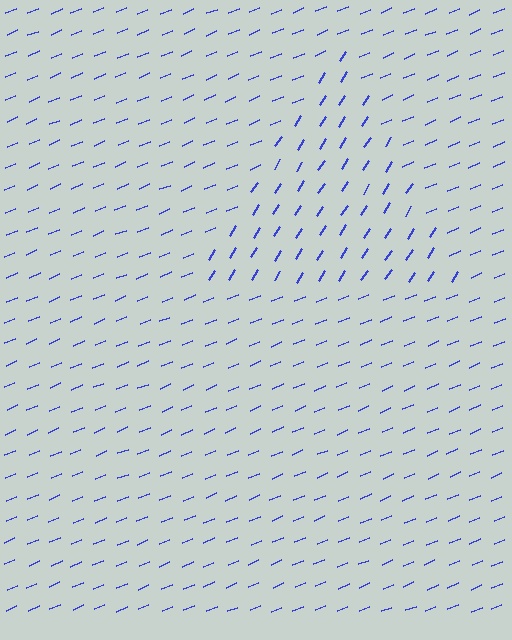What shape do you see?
I see a triangle.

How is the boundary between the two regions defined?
The boundary is defined purely by a change in line orientation (approximately 35 degrees difference). All lines are the same color and thickness.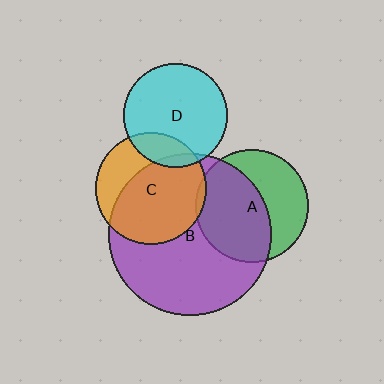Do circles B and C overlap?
Yes.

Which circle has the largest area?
Circle B (purple).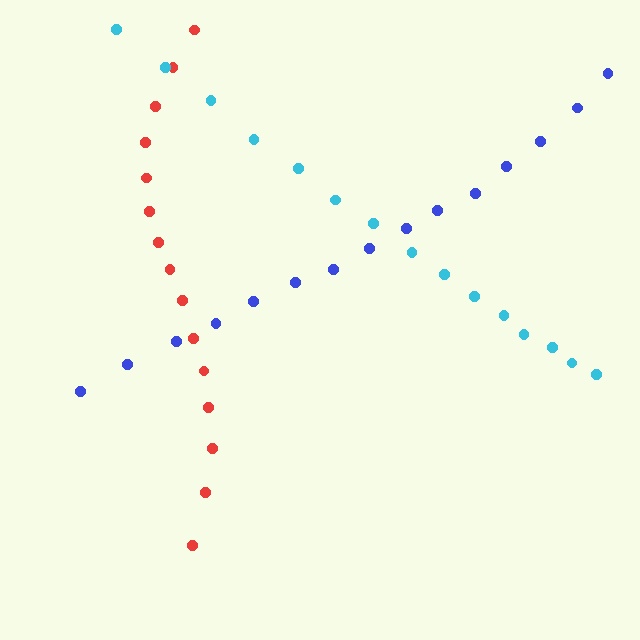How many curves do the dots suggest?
There are 3 distinct paths.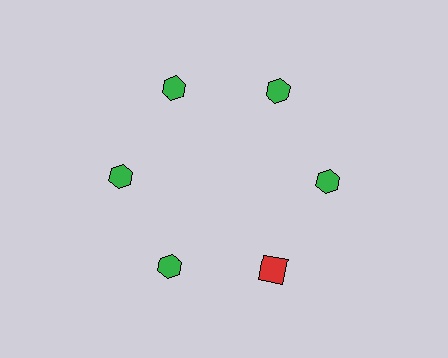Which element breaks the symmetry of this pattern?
The red square at roughly the 5 o'clock position breaks the symmetry. All other shapes are green hexagons.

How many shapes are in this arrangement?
There are 6 shapes arranged in a ring pattern.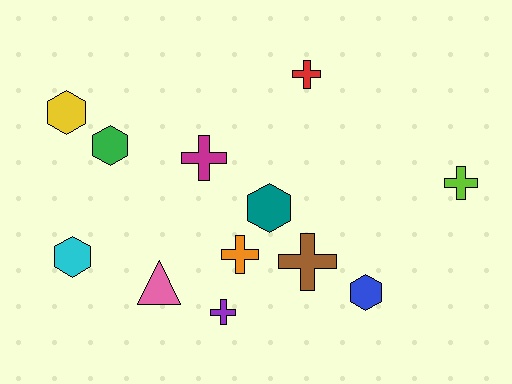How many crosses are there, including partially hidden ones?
There are 6 crosses.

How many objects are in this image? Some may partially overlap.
There are 12 objects.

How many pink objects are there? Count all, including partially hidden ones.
There is 1 pink object.